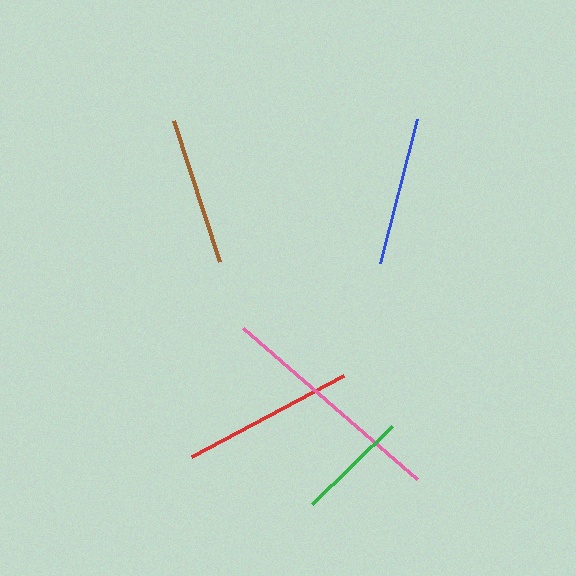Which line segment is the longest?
The pink line is the longest at approximately 230 pixels.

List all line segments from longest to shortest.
From longest to shortest: pink, red, brown, blue, green.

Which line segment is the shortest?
The green line is the shortest at approximately 112 pixels.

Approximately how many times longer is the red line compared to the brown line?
The red line is approximately 1.2 times the length of the brown line.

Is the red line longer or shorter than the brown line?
The red line is longer than the brown line.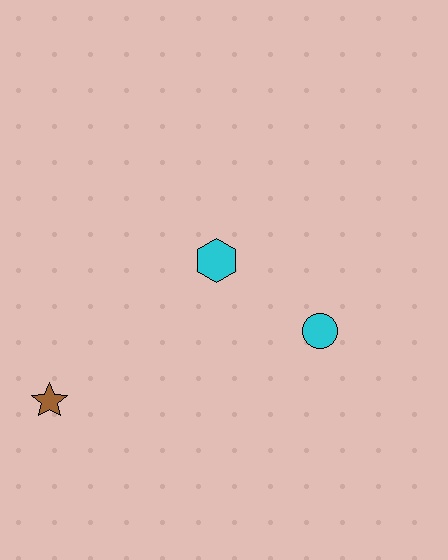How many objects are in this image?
There are 3 objects.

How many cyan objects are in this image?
There are 2 cyan objects.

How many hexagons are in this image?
There is 1 hexagon.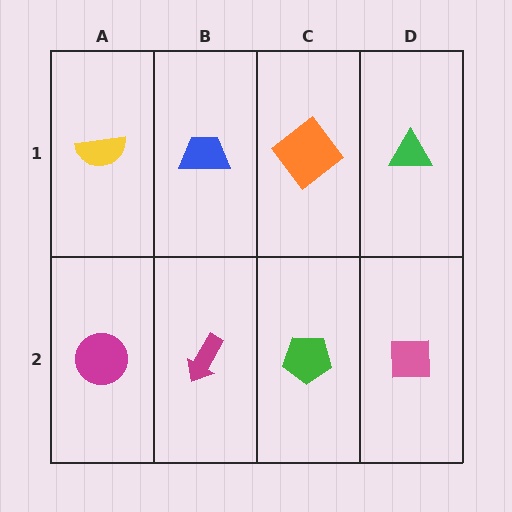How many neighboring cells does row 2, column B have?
3.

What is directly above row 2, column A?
A yellow semicircle.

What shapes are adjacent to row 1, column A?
A magenta circle (row 2, column A), a blue trapezoid (row 1, column B).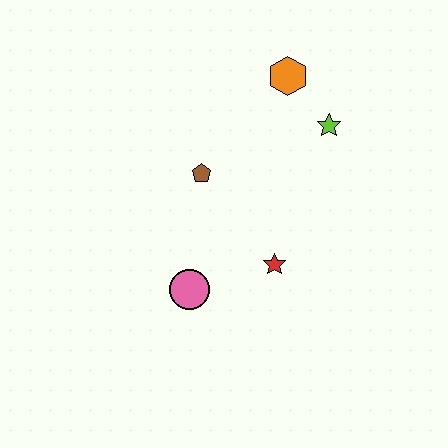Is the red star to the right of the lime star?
No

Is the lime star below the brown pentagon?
No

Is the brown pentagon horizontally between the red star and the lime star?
No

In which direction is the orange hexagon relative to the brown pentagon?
The orange hexagon is above the brown pentagon.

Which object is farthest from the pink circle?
The orange hexagon is farthest from the pink circle.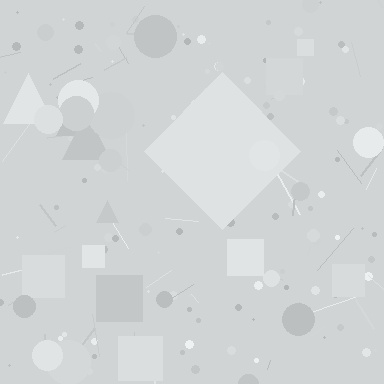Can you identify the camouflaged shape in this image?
The camouflaged shape is a diamond.